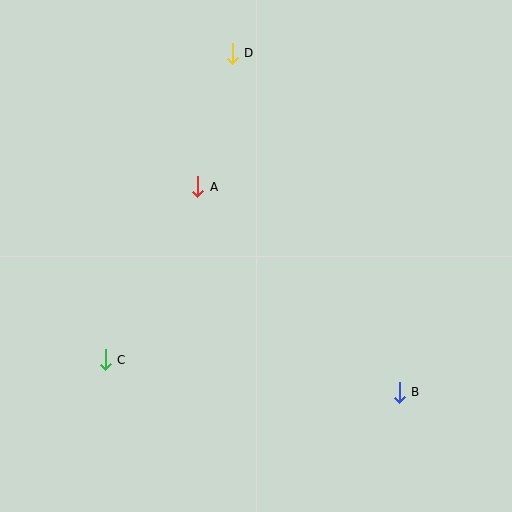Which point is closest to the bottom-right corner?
Point B is closest to the bottom-right corner.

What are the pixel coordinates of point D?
Point D is at (232, 53).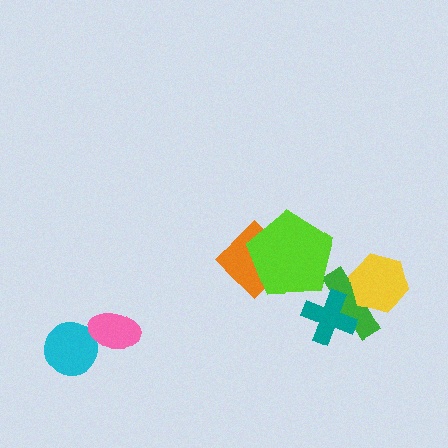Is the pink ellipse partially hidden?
No, no other shape covers it.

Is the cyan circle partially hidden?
Yes, it is partially covered by another shape.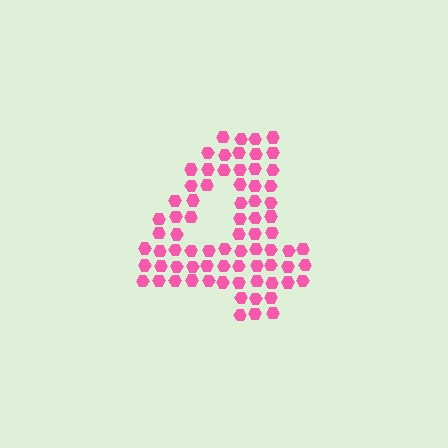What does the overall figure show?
The overall figure shows the digit 4.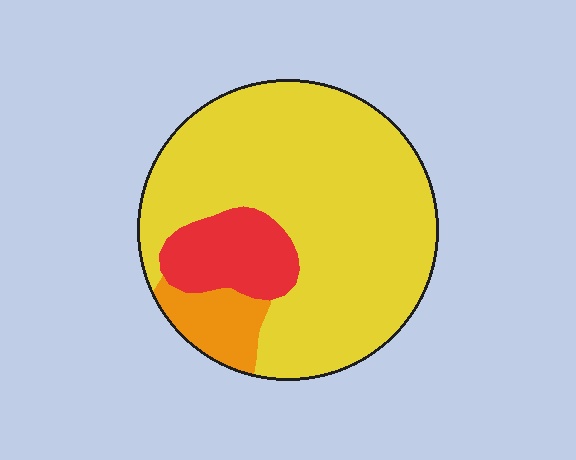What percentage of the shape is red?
Red takes up about one eighth (1/8) of the shape.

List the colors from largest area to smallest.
From largest to smallest: yellow, red, orange.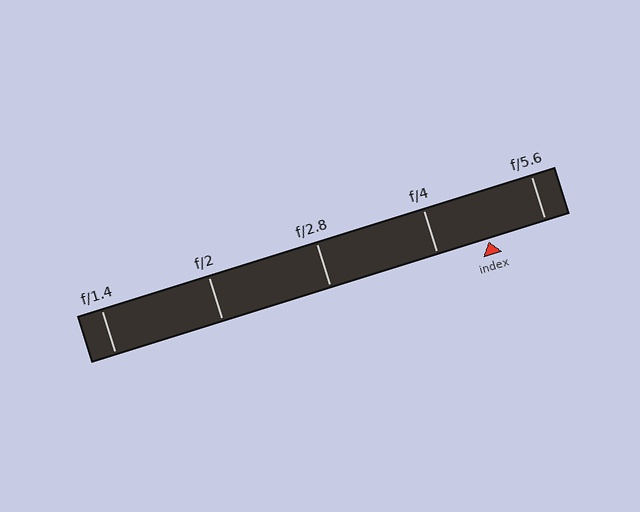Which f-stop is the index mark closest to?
The index mark is closest to f/4.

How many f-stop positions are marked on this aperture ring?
There are 5 f-stop positions marked.